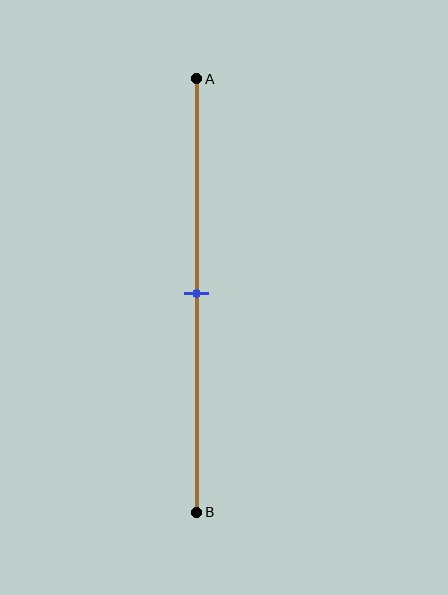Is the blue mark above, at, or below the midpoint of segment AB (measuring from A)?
The blue mark is approximately at the midpoint of segment AB.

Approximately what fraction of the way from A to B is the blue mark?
The blue mark is approximately 50% of the way from A to B.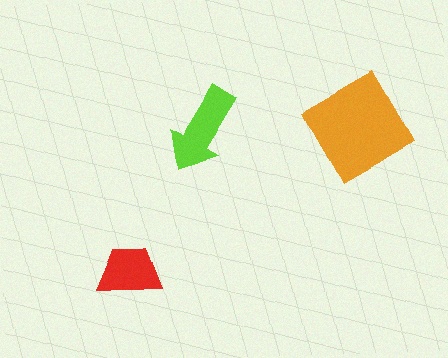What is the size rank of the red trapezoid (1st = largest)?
3rd.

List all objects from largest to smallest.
The orange diamond, the lime arrow, the red trapezoid.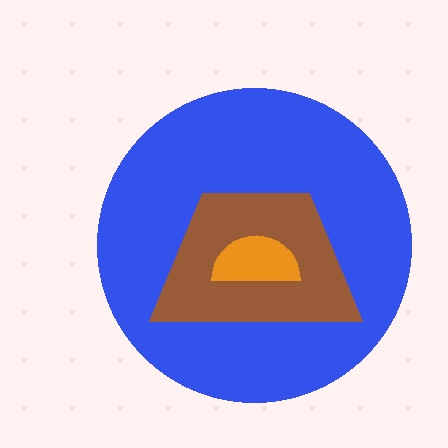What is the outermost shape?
The blue circle.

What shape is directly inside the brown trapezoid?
The orange semicircle.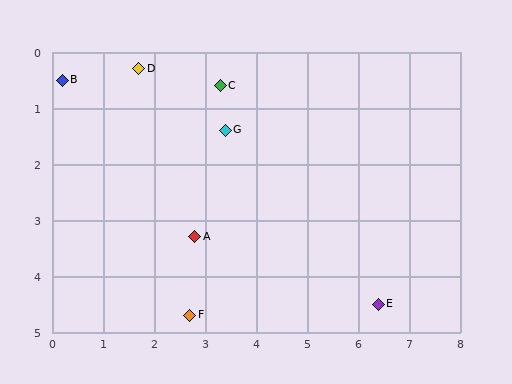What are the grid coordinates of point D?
Point D is at approximately (1.7, 0.3).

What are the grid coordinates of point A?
Point A is at approximately (2.8, 3.3).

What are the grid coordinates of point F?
Point F is at approximately (2.7, 4.7).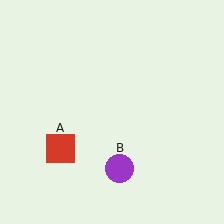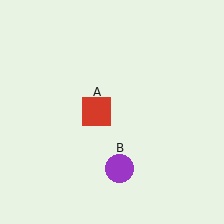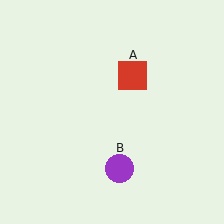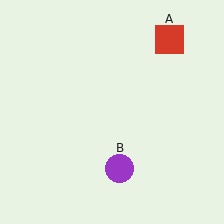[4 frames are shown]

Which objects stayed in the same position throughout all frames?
Purple circle (object B) remained stationary.